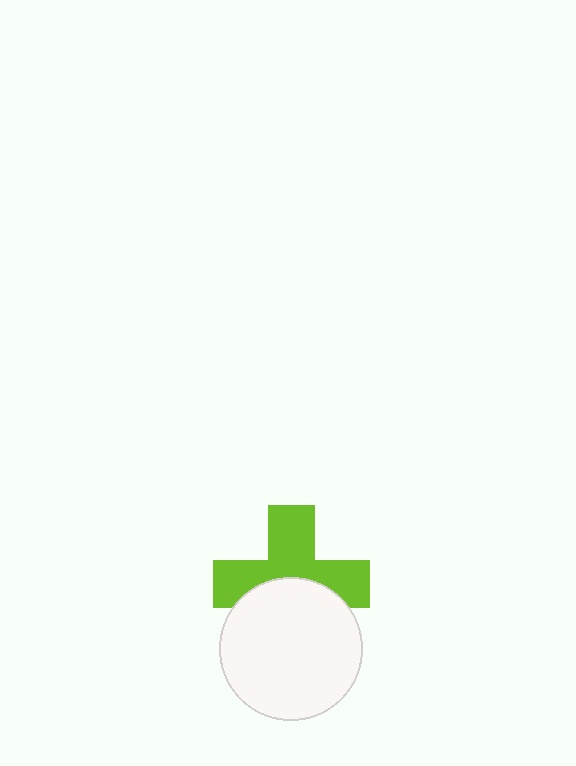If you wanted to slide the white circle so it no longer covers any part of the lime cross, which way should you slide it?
Slide it down — that is the most direct way to separate the two shapes.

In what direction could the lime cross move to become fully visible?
The lime cross could move up. That would shift it out from behind the white circle entirely.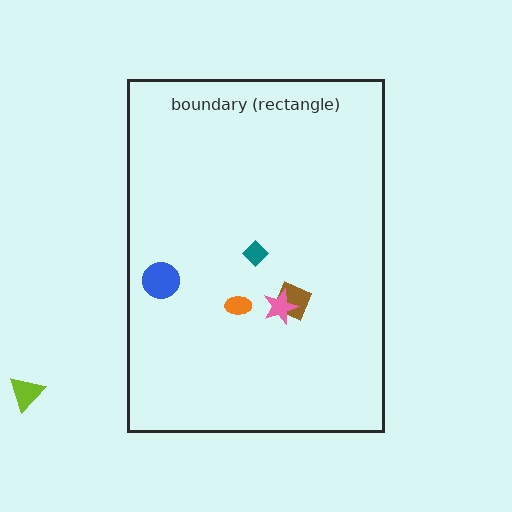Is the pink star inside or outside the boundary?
Inside.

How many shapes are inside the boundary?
5 inside, 1 outside.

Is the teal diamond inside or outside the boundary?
Inside.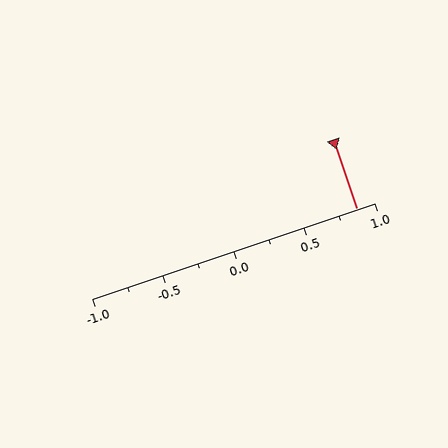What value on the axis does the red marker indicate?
The marker indicates approximately 0.88.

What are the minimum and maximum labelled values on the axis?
The axis runs from -1.0 to 1.0.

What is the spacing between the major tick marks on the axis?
The major ticks are spaced 0.5 apart.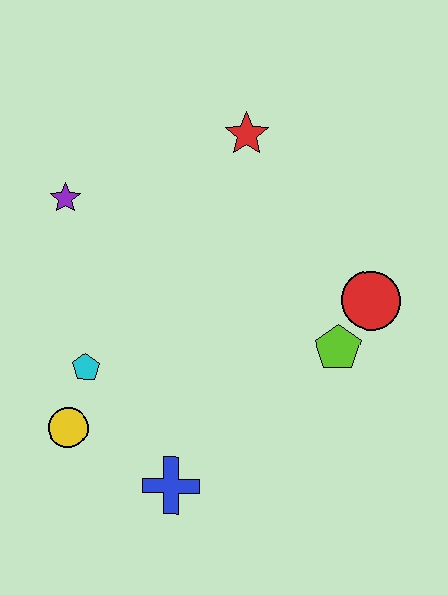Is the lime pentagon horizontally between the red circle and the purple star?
Yes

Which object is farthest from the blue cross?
The red star is farthest from the blue cross.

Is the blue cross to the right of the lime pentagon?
No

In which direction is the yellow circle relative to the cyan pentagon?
The yellow circle is below the cyan pentagon.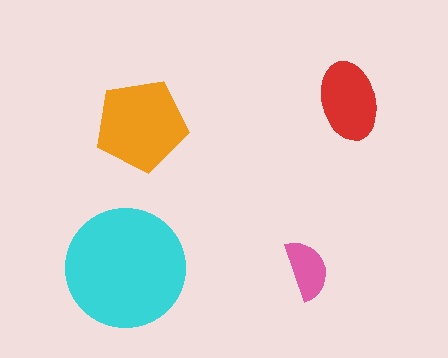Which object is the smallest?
The pink semicircle.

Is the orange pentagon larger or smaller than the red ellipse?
Larger.